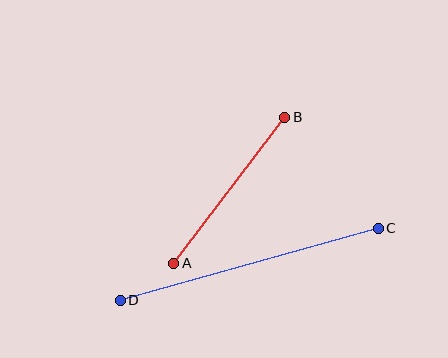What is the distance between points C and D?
The distance is approximately 268 pixels.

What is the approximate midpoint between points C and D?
The midpoint is at approximately (249, 264) pixels.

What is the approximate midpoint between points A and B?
The midpoint is at approximately (229, 190) pixels.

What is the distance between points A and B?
The distance is approximately 184 pixels.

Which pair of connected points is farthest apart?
Points C and D are farthest apart.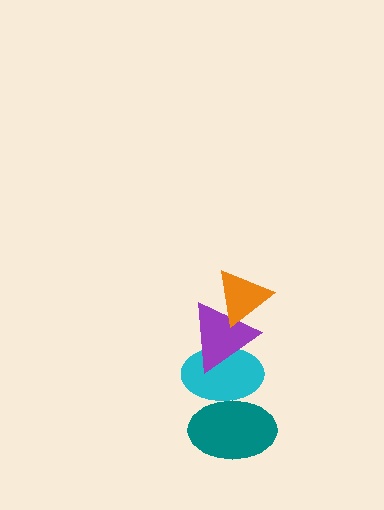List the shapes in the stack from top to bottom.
From top to bottom: the orange triangle, the purple triangle, the cyan ellipse, the teal ellipse.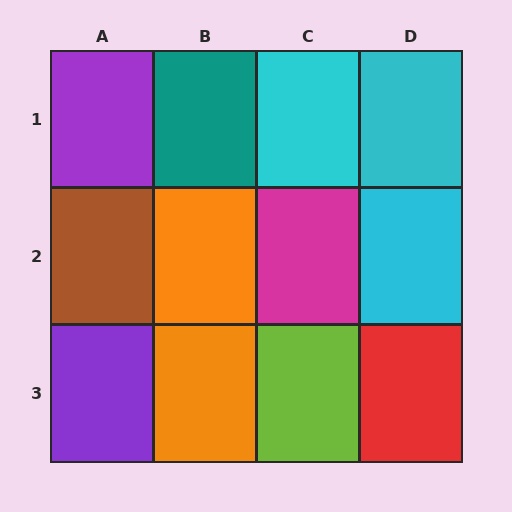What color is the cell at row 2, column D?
Cyan.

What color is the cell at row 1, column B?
Teal.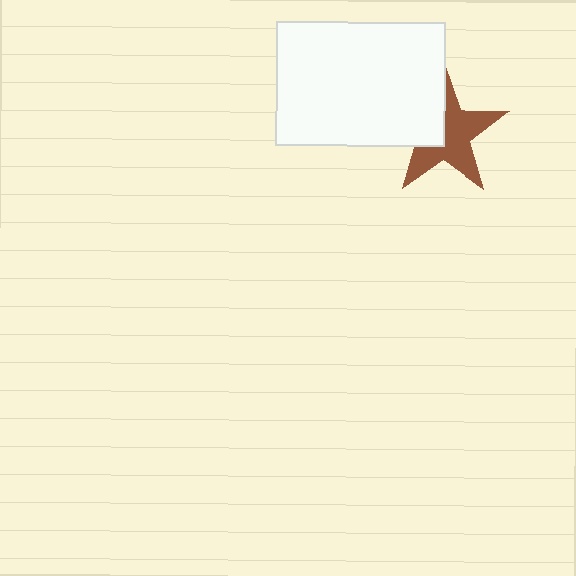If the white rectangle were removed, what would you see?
You would see the complete brown star.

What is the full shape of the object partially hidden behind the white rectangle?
The partially hidden object is a brown star.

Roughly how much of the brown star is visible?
About half of it is visible (roughly 64%).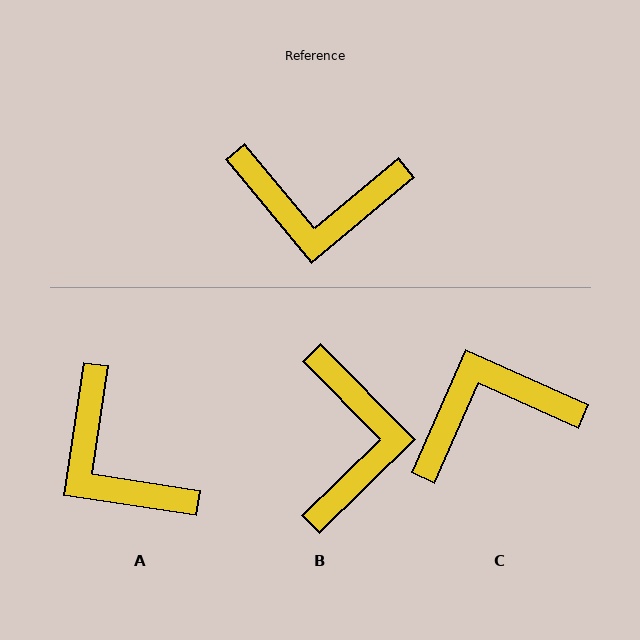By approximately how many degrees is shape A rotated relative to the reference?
Approximately 48 degrees clockwise.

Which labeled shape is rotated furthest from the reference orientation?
C, about 154 degrees away.